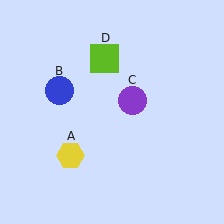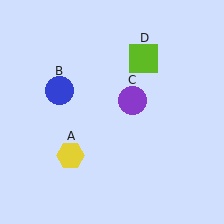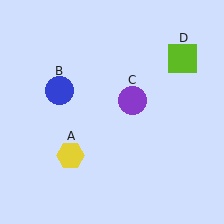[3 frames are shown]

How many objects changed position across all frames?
1 object changed position: lime square (object D).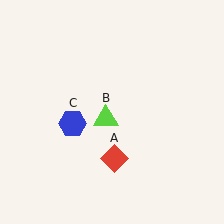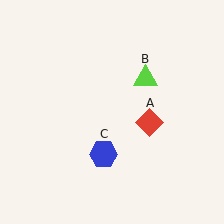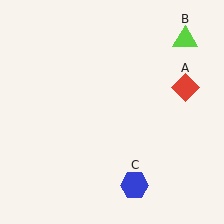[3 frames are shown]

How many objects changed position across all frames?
3 objects changed position: red diamond (object A), lime triangle (object B), blue hexagon (object C).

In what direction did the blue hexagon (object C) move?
The blue hexagon (object C) moved down and to the right.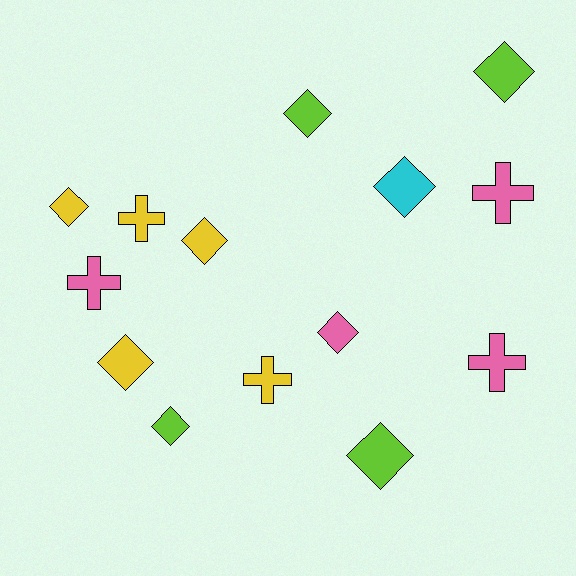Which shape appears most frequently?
Diamond, with 9 objects.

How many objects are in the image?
There are 14 objects.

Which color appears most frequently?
Yellow, with 5 objects.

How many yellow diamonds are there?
There are 3 yellow diamonds.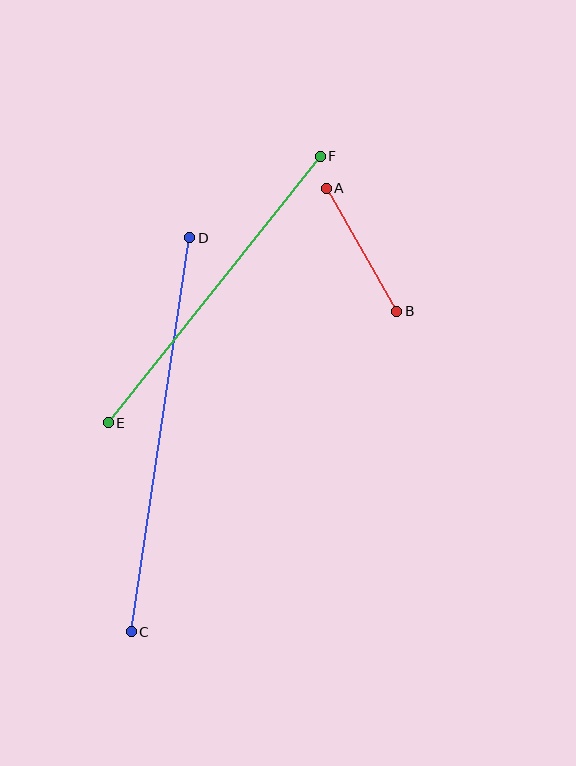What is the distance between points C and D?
The distance is approximately 398 pixels.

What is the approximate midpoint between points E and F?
The midpoint is at approximately (214, 290) pixels.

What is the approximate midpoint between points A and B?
The midpoint is at approximately (361, 250) pixels.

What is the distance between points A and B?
The distance is approximately 142 pixels.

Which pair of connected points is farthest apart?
Points C and D are farthest apart.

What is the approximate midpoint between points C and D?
The midpoint is at approximately (160, 435) pixels.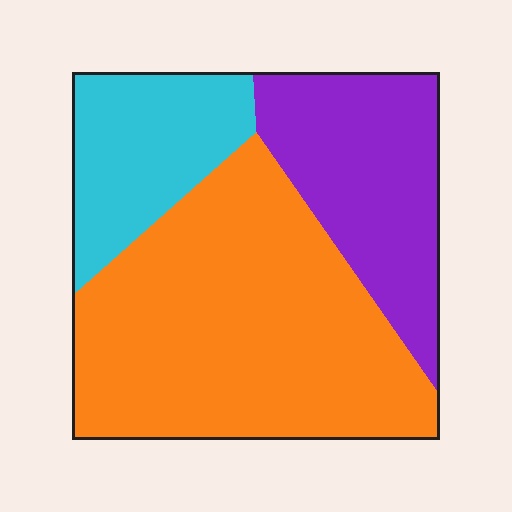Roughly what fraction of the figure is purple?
Purple takes up about one quarter (1/4) of the figure.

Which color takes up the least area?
Cyan, at roughly 20%.